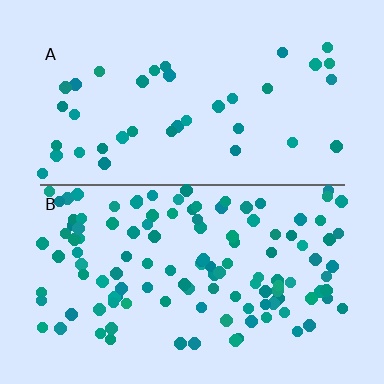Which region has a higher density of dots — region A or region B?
B (the bottom).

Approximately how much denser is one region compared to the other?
Approximately 3.2× — region B over region A.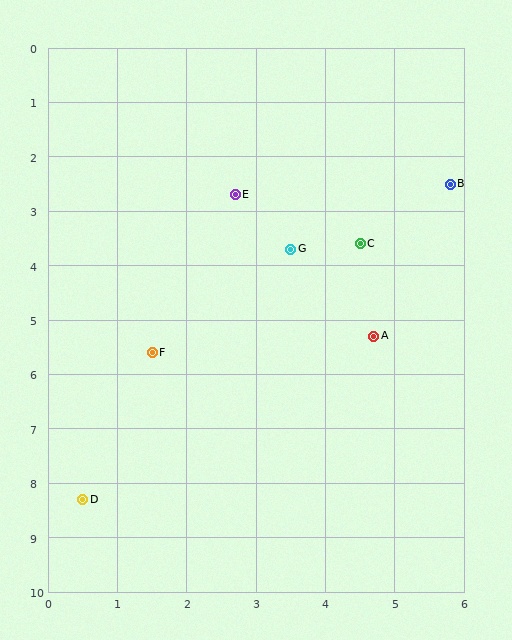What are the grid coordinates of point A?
Point A is at approximately (4.7, 5.3).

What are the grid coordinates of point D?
Point D is at approximately (0.5, 8.3).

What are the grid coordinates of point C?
Point C is at approximately (4.5, 3.6).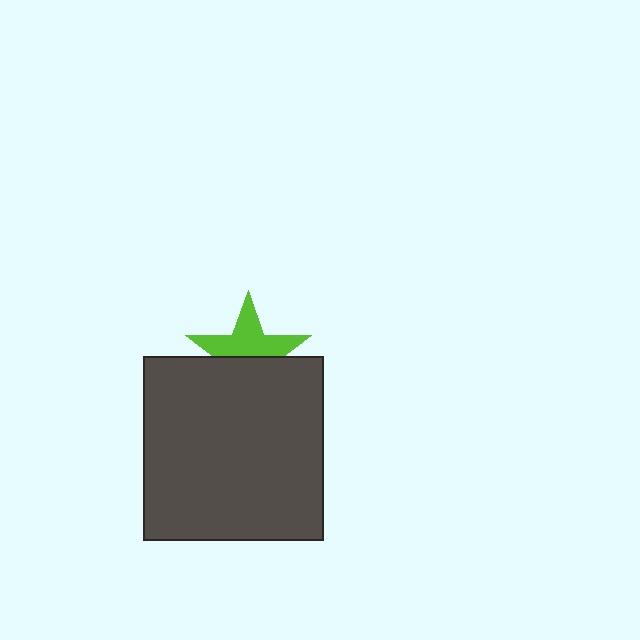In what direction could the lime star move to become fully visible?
The lime star could move up. That would shift it out from behind the dark gray rectangle entirely.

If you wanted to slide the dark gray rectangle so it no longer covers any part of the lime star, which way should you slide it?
Slide it down — that is the most direct way to separate the two shapes.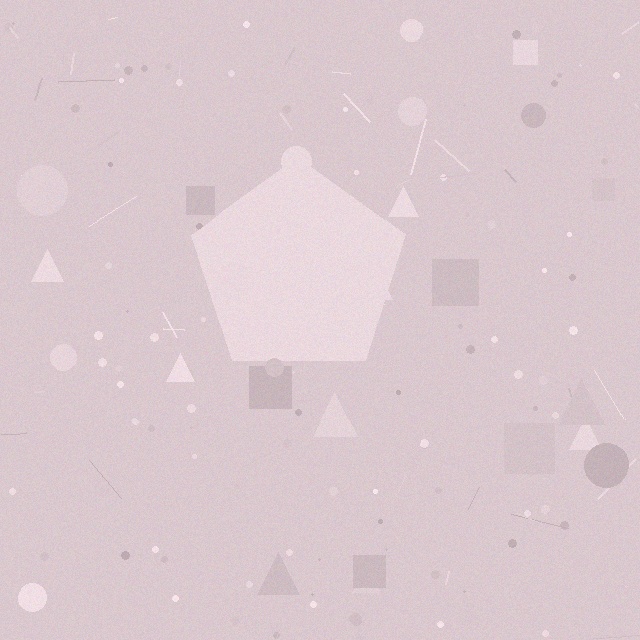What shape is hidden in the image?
A pentagon is hidden in the image.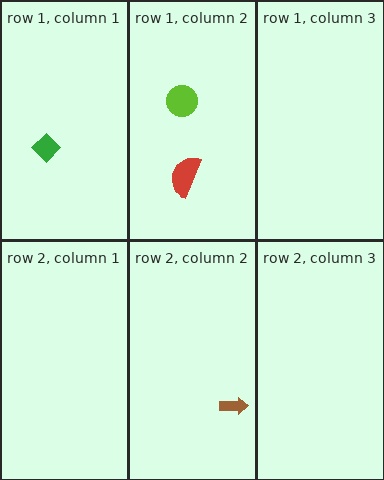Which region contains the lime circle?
The row 1, column 2 region.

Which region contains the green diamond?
The row 1, column 1 region.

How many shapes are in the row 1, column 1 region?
1.